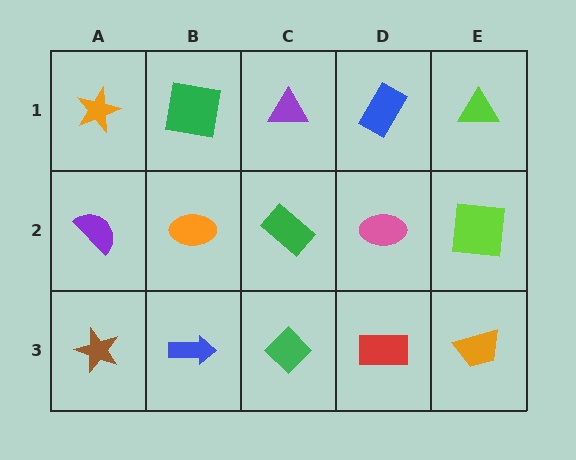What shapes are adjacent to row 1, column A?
A purple semicircle (row 2, column A), a green square (row 1, column B).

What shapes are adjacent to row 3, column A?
A purple semicircle (row 2, column A), a blue arrow (row 3, column B).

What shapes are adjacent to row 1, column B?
An orange ellipse (row 2, column B), an orange star (row 1, column A), a purple triangle (row 1, column C).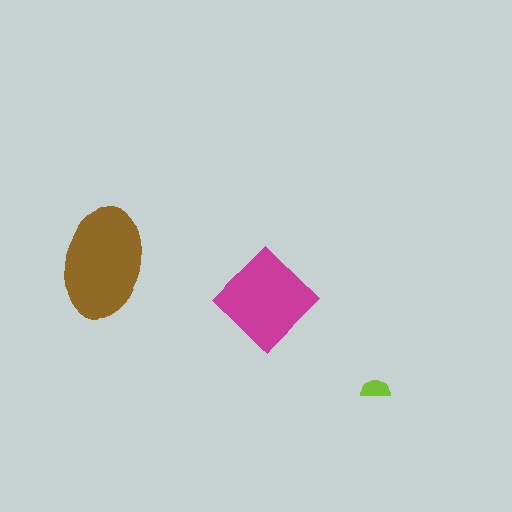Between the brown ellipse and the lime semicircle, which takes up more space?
The brown ellipse.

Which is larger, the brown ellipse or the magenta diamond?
The brown ellipse.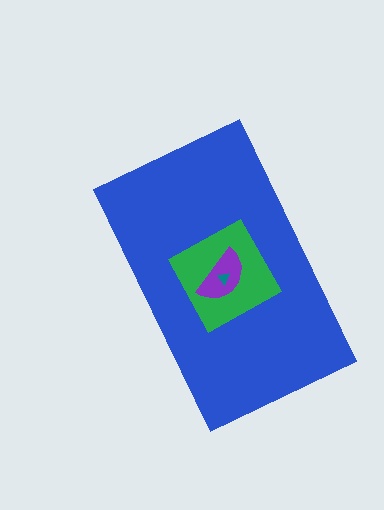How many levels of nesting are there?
4.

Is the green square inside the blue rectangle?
Yes.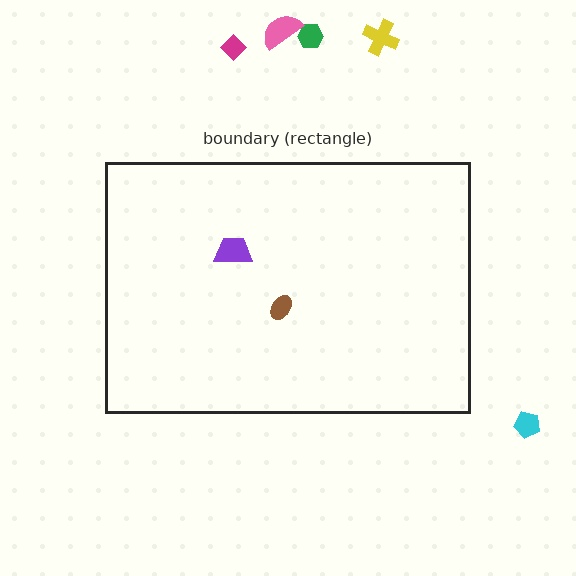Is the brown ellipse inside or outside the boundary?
Inside.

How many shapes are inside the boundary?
2 inside, 5 outside.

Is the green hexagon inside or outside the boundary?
Outside.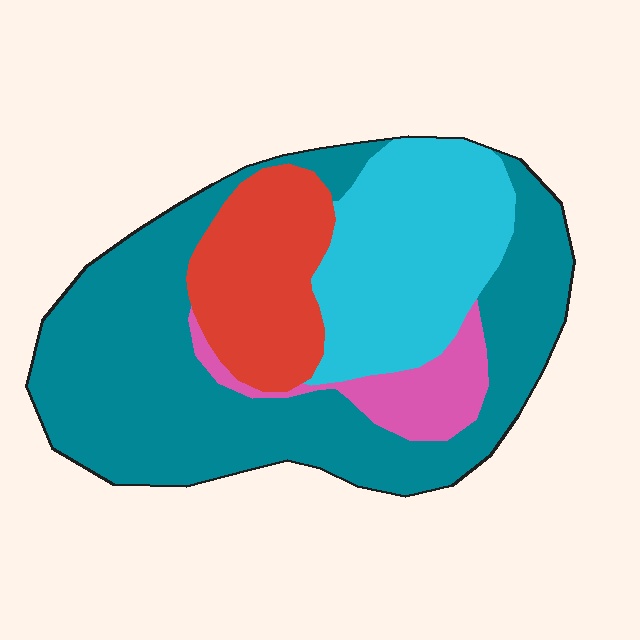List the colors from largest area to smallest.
From largest to smallest: teal, cyan, red, pink.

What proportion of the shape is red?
Red takes up about one sixth (1/6) of the shape.